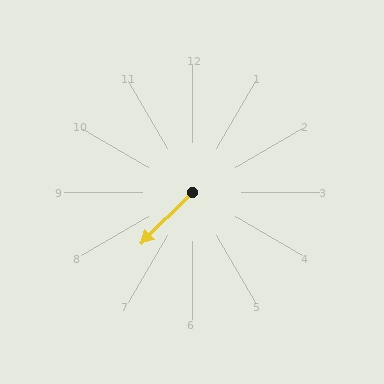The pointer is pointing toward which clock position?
Roughly 7 o'clock.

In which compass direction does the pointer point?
Southwest.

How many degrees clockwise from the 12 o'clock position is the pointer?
Approximately 225 degrees.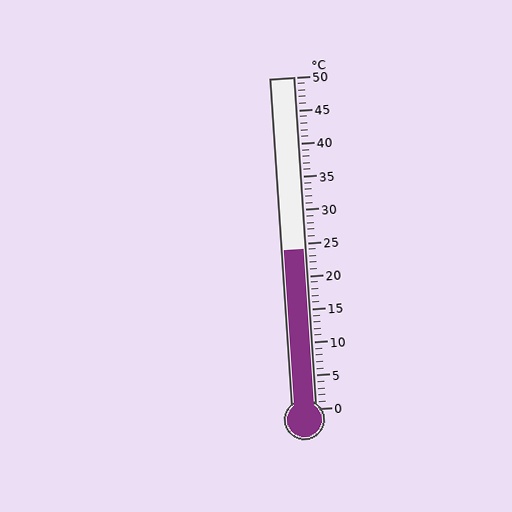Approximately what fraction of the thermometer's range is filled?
The thermometer is filled to approximately 50% of its range.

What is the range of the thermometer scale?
The thermometer scale ranges from 0°C to 50°C.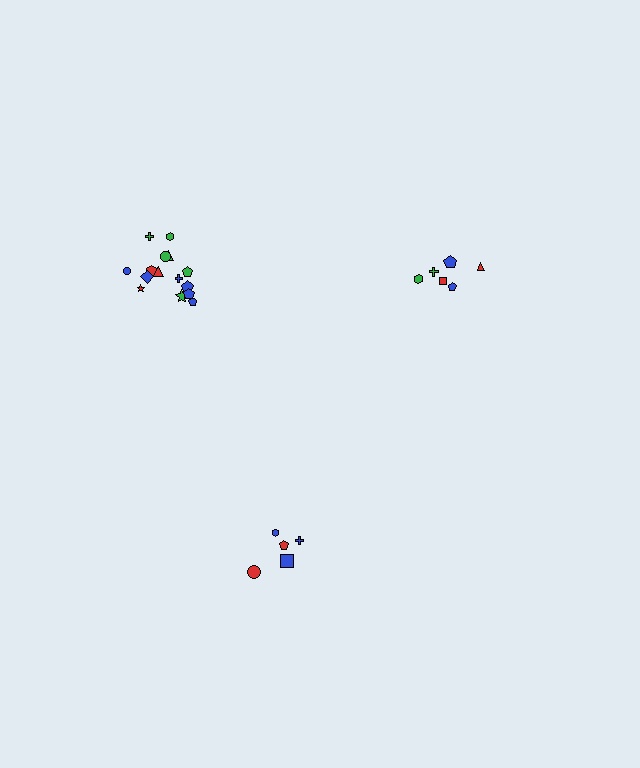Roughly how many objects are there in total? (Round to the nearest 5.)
Roughly 25 objects in total.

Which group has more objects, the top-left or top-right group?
The top-left group.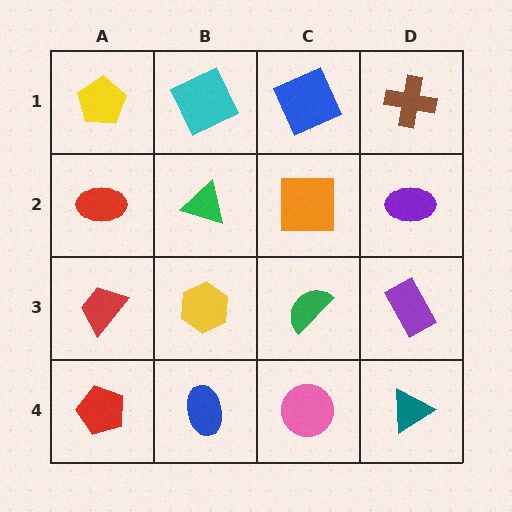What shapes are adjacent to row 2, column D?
A brown cross (row 1, column D), a purple rectangle (row 3, column D), an orange square (row 2, column C).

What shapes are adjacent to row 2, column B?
A cyan square (row 1, column B), a yellow hexagon (row 3, column B), a red ellipse (row 2, column A), an orange square (row 2, column C).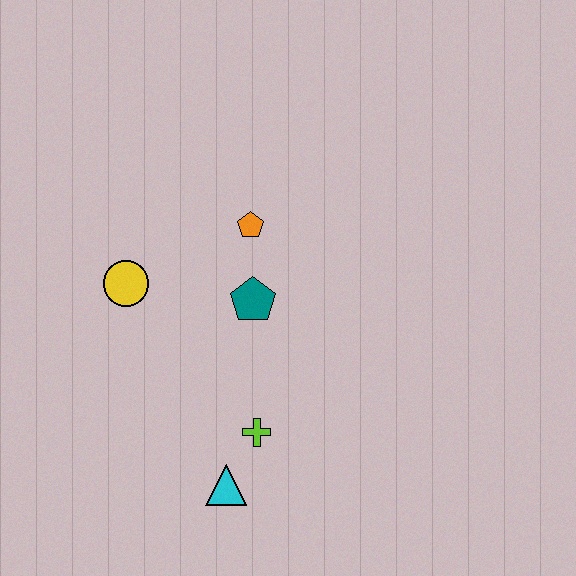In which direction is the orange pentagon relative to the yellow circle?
The orange pentagon is to the right of the yellow circle.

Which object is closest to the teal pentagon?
The orange pentagon is closest to the teal pentagon.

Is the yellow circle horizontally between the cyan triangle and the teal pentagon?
No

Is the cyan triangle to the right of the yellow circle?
Yes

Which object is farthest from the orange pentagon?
The cyan triangle is farthest from the orange pentagon.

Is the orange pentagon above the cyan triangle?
Yes